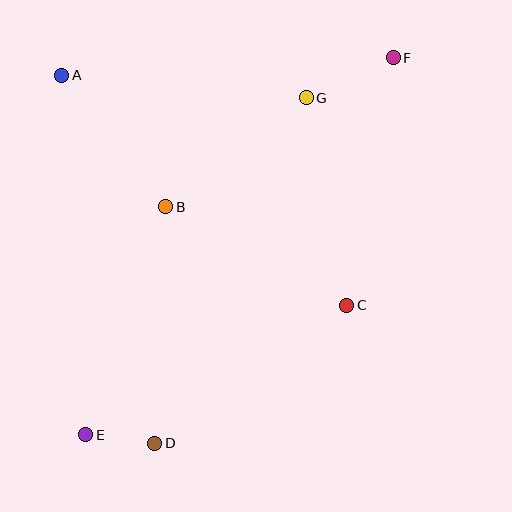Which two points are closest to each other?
Points D and E are closest to each other.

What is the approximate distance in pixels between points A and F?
The distance between A and F is approximately 332 pixels.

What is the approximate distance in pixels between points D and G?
The distance between D and G is approximately 378 pixels.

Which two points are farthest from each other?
Points E and F are farthest from each other.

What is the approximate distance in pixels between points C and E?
The distance between C and E is approximately 292 pixels.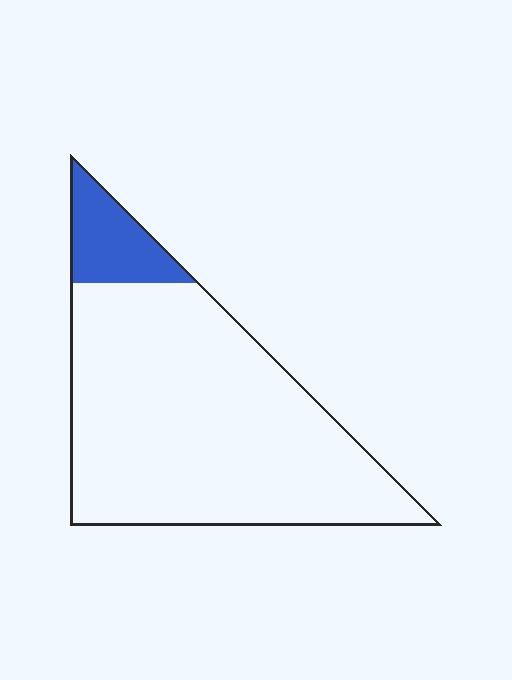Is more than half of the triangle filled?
No.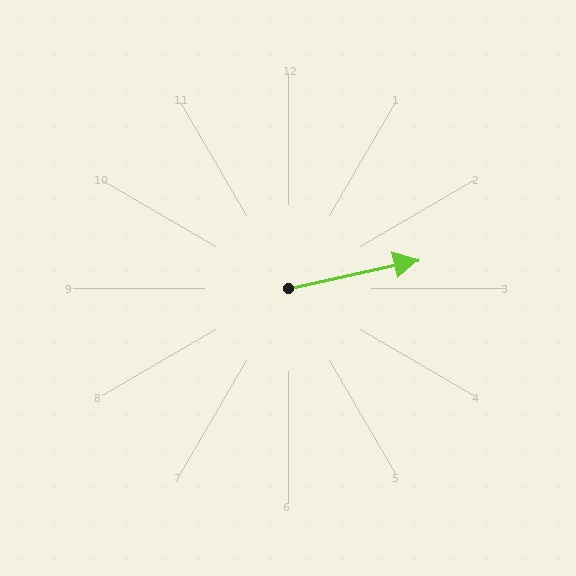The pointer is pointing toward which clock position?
Roughly 3 o'clock.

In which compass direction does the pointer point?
East.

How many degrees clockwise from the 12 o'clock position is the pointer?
Approximately 78 degrees.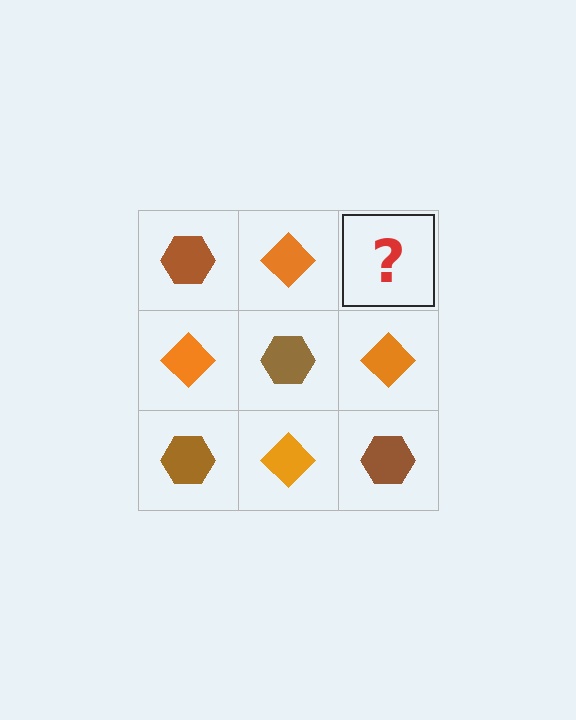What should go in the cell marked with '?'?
The missing cell should contain a brown hexagon.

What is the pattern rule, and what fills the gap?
The rule is that it alternates brown hexagon and orange diamond in a checkerboard pattern. The gap should be filled with a brown hexagon.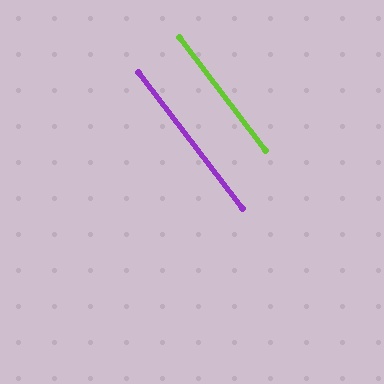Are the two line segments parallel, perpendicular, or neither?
Parallel — their directions differ by only 0.3°.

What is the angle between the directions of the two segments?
Approximately 0 degrees.